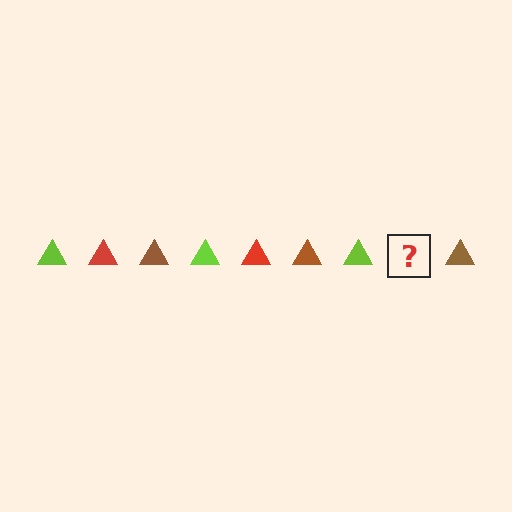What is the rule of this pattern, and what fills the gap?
The rule is that the pattern cycles through lime, red, brown triangles. The gap should be filled with a red triangle.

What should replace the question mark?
The question mark should be replaced with a red triangle.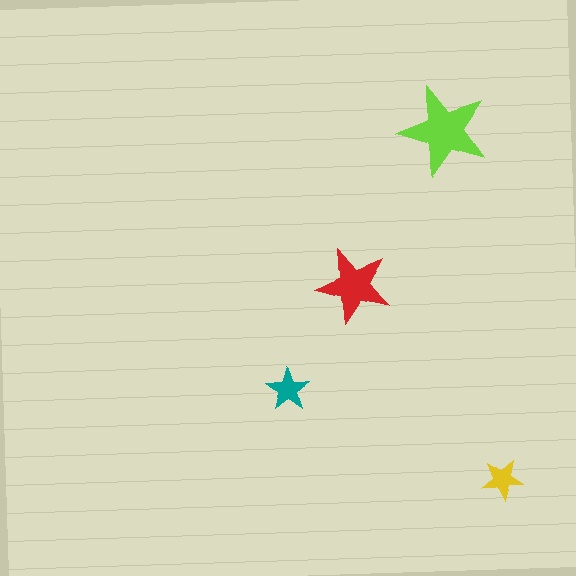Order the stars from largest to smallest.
the lime one, the red one, the teal one, the yellow one.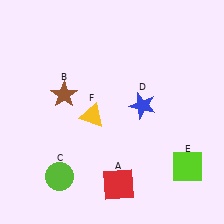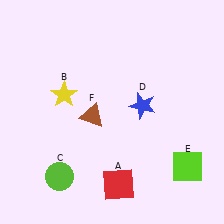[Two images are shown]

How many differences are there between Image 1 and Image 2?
There are 2 differences between the two images.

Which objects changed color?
B changed from brown to yellow. F changed from yellow to brown.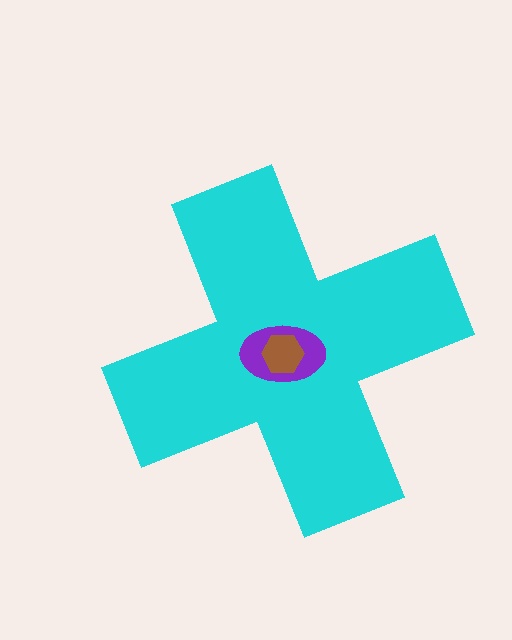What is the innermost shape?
The brown hexagon.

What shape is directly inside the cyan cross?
The purple ellipse.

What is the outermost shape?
The cyan cross.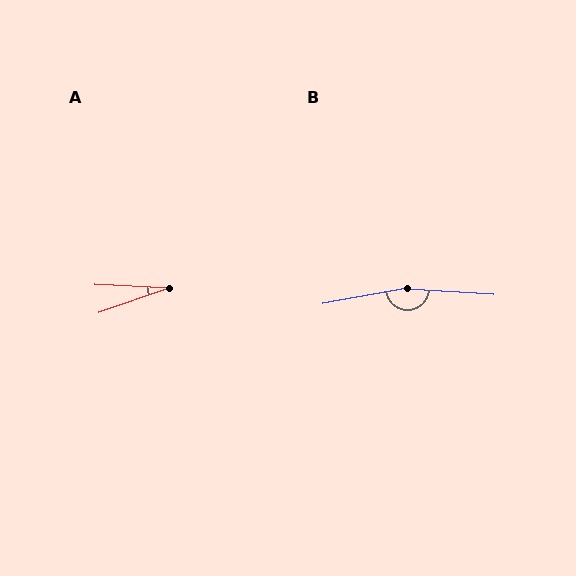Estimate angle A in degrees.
Approximately 21 degrees.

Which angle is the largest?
B, at approximately 166 degrees.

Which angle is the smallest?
A, at approximately 21 degrees.